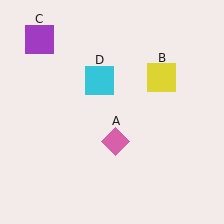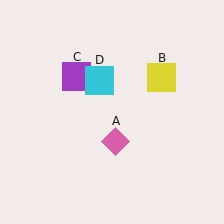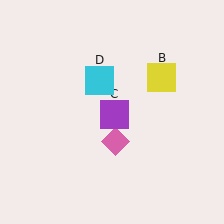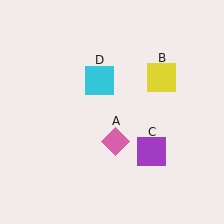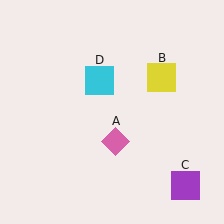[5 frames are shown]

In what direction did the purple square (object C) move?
The purple square (object C) moved down and to the right.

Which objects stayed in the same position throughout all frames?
Pink diamond (object A) and yellow square (object B) and cyan square (object D) remained stationary.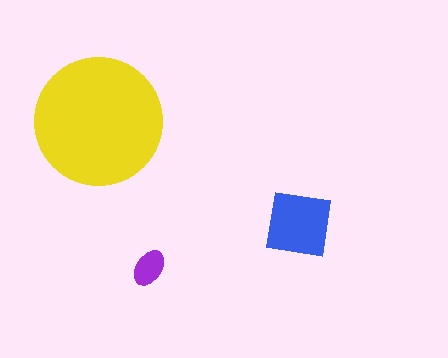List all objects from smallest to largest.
The purple ellipse, the blue square, the yellow circle.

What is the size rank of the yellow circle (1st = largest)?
1st.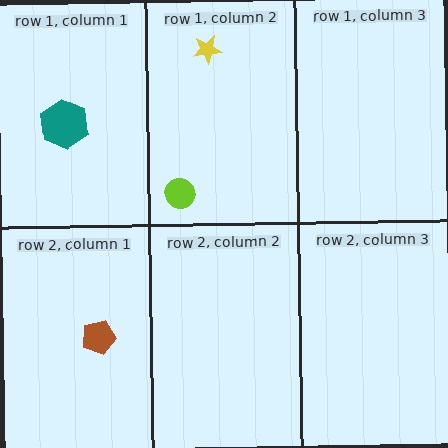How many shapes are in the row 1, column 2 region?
2.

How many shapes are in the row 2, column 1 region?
1.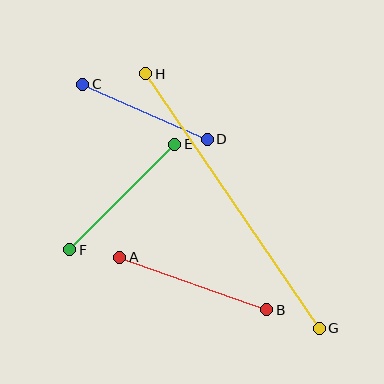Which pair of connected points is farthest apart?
Points G and H are farthest apart.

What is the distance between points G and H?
The distance is approximately 308 pixels.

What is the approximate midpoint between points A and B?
The midpoint is at approximately (193, 283) pixels.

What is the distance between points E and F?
The distance is approximately 149 pixels.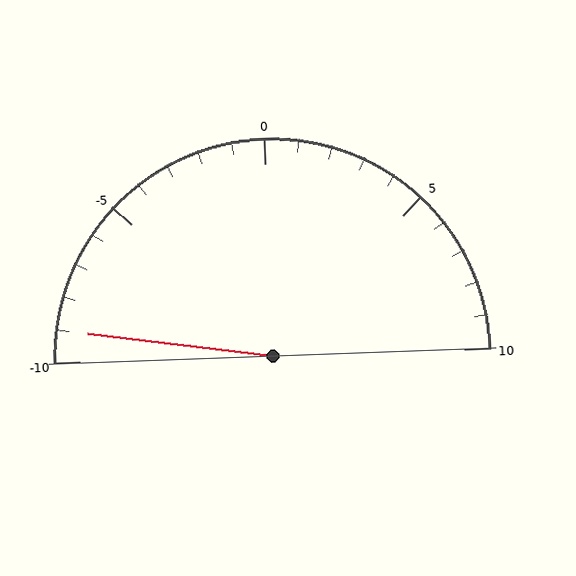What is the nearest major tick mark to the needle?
The nearest major tick mark is -10.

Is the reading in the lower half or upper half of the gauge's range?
The reading is in the lower half of the range (-10 to 10).